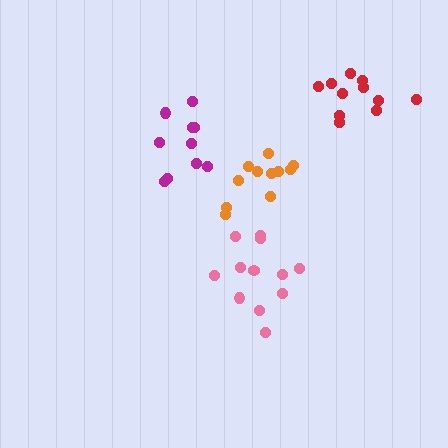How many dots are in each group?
Group 1: 12 dots, Group 2: 11 dots, Group 3: 10 dots, Group 4: 11 dots (44 total).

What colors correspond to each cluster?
The clusters are colored: pink, red, magenta, orange.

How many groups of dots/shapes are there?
There are 4 groups.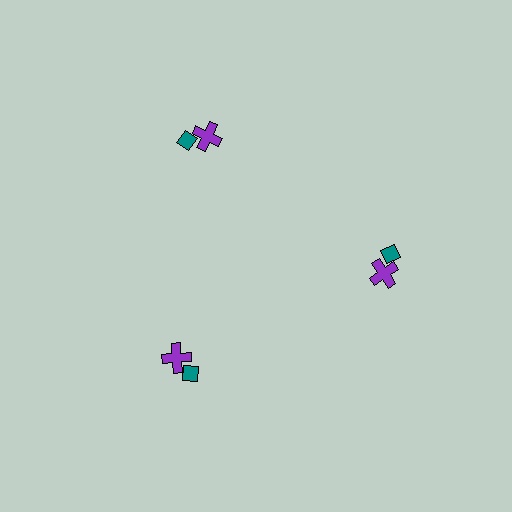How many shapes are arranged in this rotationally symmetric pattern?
There are 6 shapes, arranged in 3 groups of 2.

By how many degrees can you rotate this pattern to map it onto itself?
The pattern maps onto itself every 120 degrees of rotation.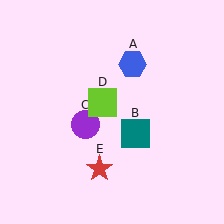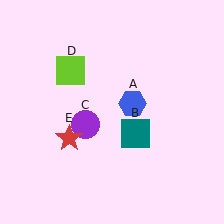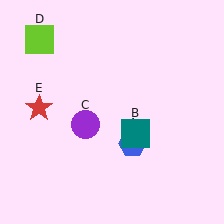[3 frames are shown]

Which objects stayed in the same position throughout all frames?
Teal square (object B) and purple circle (object C) remained stationary.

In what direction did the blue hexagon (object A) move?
The blue hexagon (object A) moved down.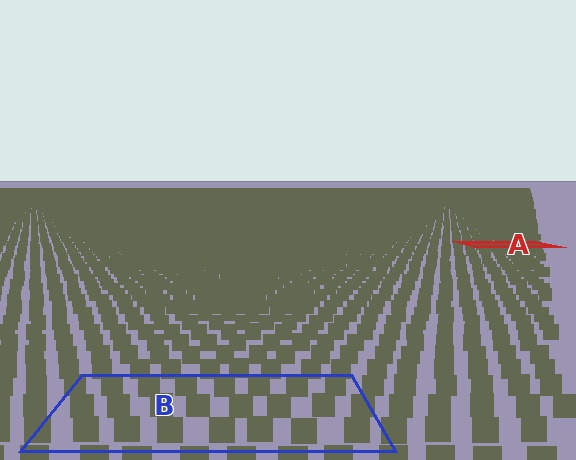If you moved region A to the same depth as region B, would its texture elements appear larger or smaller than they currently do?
They would appear larger. At a closer depth, the same texture elements are projected at a bigger on-screen size.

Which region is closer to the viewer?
Region B is closer. The texture elements there are larger and more spread out.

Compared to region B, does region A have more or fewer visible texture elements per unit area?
Region A has more texture elements per unit area — they are packed more densely because it is farther away.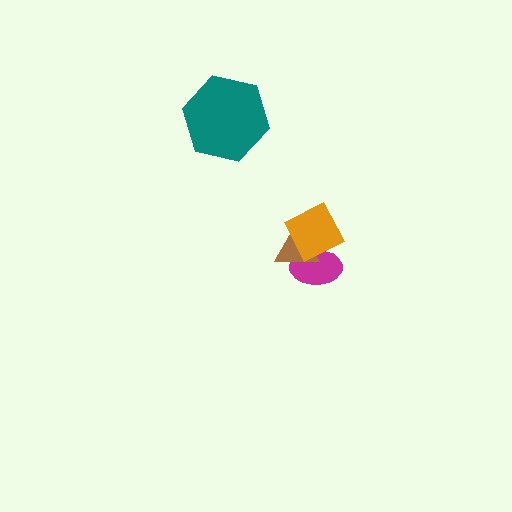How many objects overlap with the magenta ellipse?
2 objects overlap with the magenta ellipse.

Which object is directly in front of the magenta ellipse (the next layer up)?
The brown triangle is directly in front of the magenta ellipse.